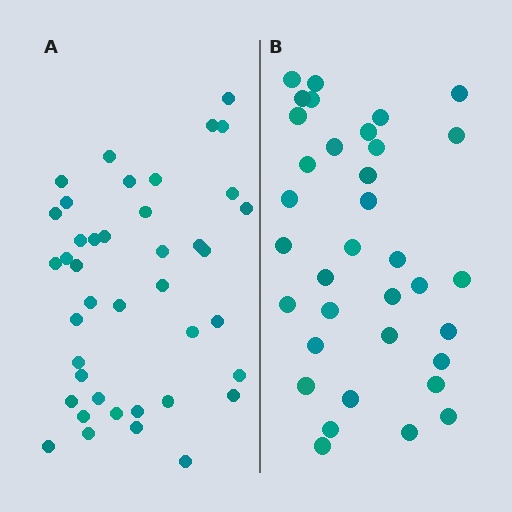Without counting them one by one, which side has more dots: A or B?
Region A (the left region) has more dots.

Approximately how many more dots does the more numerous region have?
Region A has about 6 more dots than region B.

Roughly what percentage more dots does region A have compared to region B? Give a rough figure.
About 15% more.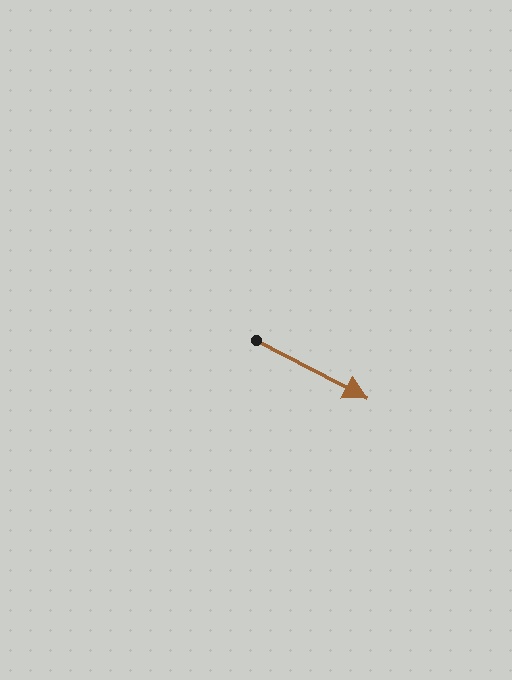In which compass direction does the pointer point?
Southeast.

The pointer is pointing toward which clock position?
Roughly 4 o'clock.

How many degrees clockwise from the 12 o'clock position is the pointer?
Approximately 118 degrees.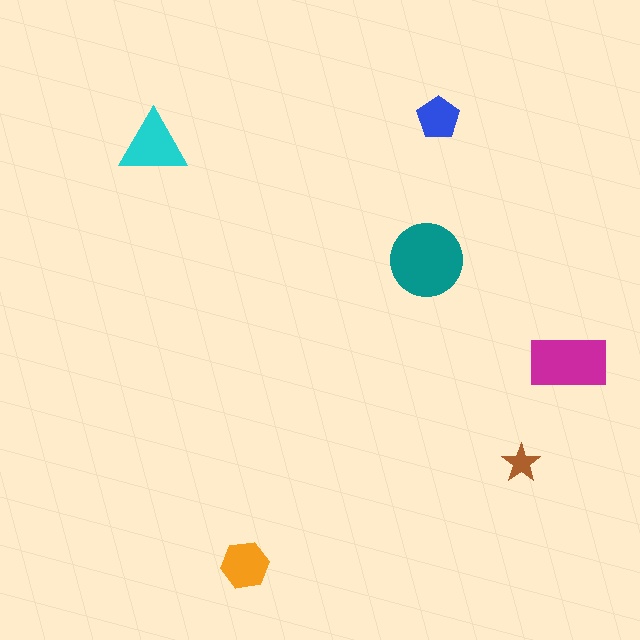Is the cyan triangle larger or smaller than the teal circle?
Smaller.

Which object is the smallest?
The brown star.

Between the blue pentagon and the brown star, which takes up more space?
The blue pentagon.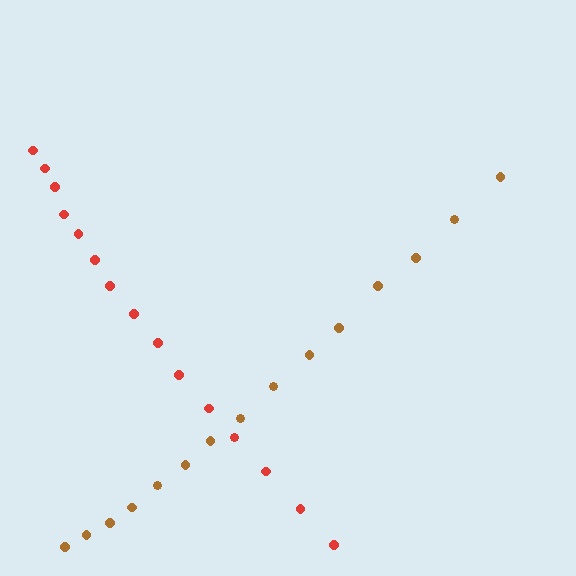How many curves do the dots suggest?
There are 2 distinct paths.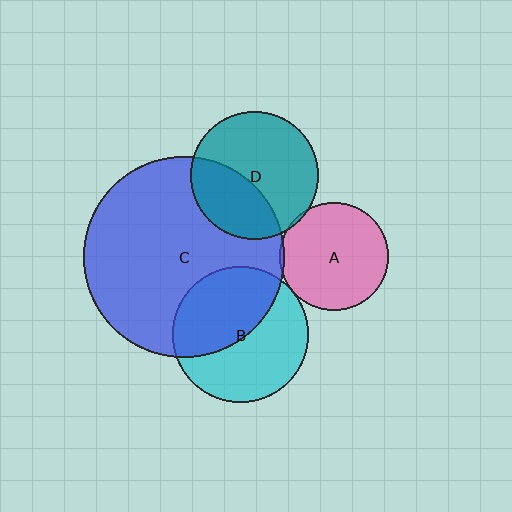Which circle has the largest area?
Circle C (blue).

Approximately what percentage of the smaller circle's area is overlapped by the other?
Approximately 5%.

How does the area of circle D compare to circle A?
Approximately 1.4 times.